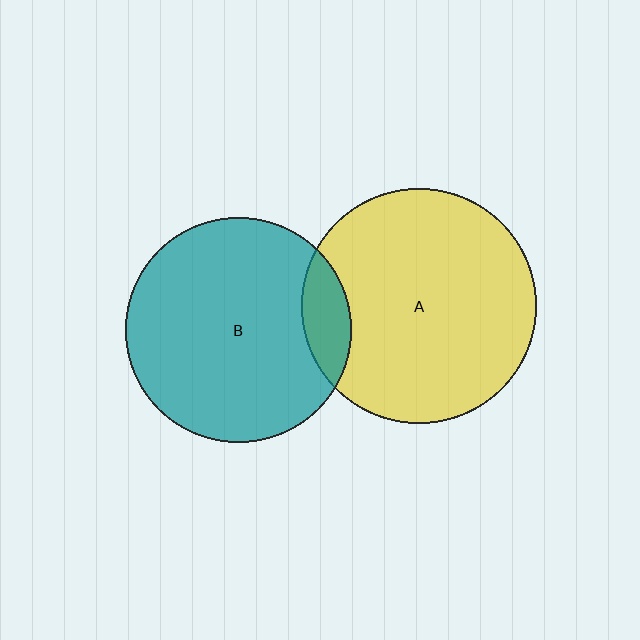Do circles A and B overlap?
Yes.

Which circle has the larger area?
Circle A (yellow).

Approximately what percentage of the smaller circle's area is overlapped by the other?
Approximately 10%.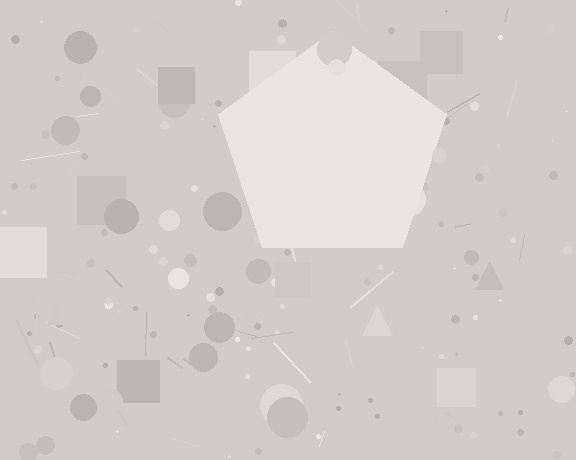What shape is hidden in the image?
A pentagon is hidden in the image.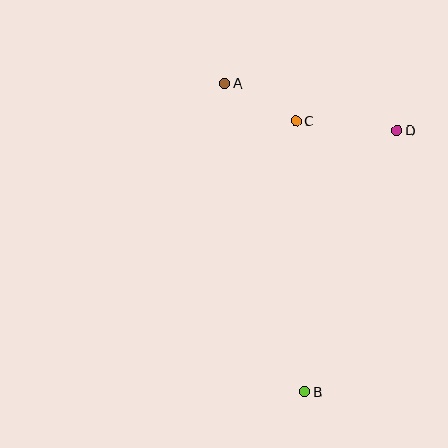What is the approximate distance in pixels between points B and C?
The distance between B and C is approximately 271 pixels.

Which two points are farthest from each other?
Points A and B are farthest from each other.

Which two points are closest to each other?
Points A and C are closest to each other.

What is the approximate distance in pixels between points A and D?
The distance between A and D is approximately 179 pixels.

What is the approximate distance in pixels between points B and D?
The distance between B and D is approximately 277 pixels.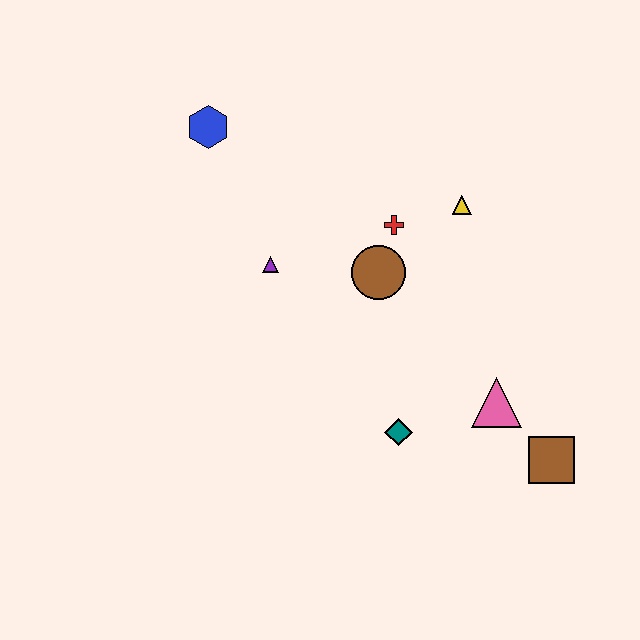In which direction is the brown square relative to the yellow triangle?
The brown square is below the yellow triangle.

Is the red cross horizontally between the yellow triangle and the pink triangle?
No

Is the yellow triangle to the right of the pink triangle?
No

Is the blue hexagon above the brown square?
Yes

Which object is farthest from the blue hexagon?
The brown square is farthest from the blue hexagon.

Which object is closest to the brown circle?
The red cross is closest to the brown circle.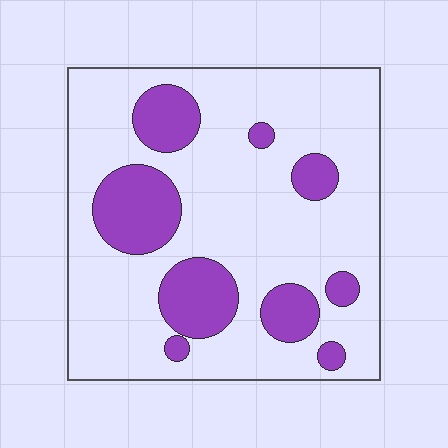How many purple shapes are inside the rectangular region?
9.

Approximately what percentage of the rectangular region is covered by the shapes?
Approximately 25%.